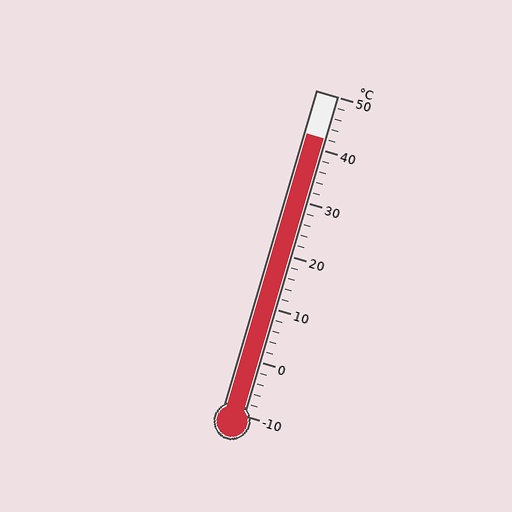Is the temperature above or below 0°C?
The temperature is above 0°C.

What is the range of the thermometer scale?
The thermometer scale ranges from -10°C to 50°C.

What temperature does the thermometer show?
The thermometer shows approximately 42°C.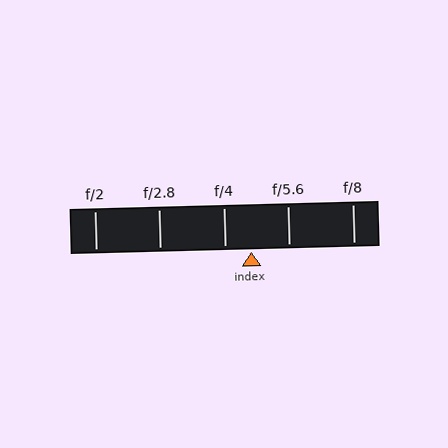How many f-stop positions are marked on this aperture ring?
There are 5 f-stop positions marked.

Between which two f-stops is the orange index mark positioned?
The index mark is between f/4 and f/5.6.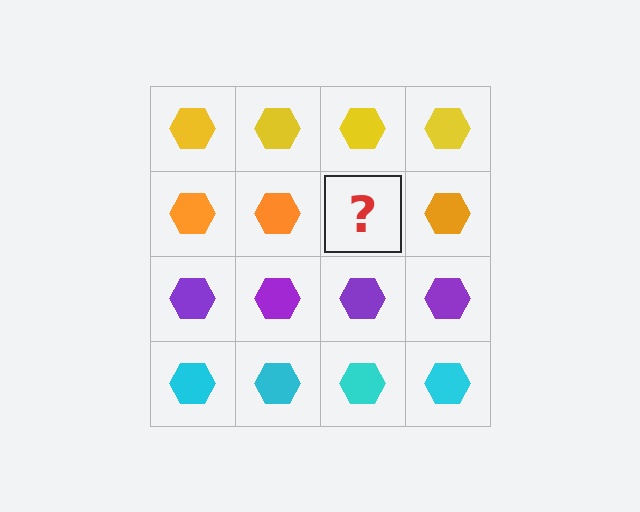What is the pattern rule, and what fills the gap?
The rule is that each row has a consistent color. The gap should be filled with an orange hexagon.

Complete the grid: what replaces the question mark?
The question mark should be replaced with an orange hexagon.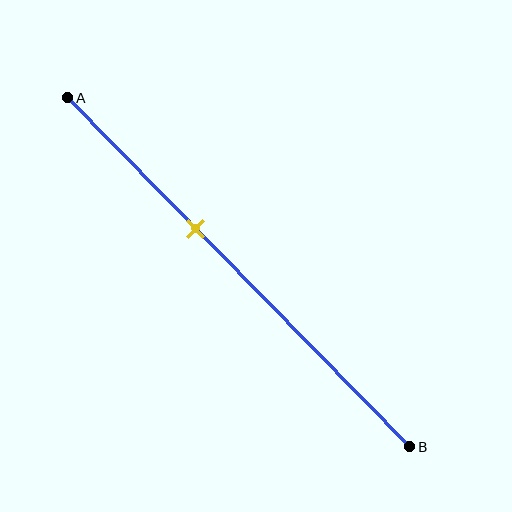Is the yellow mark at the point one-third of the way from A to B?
No, the mark is at about 40% from A, not at the 33% one-third point.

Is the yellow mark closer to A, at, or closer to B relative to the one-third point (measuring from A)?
The yellow mark is closer to point B than the one-third point of segment AB.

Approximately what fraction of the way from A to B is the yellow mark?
The yellow mark is approximately 40% of the way from A to B.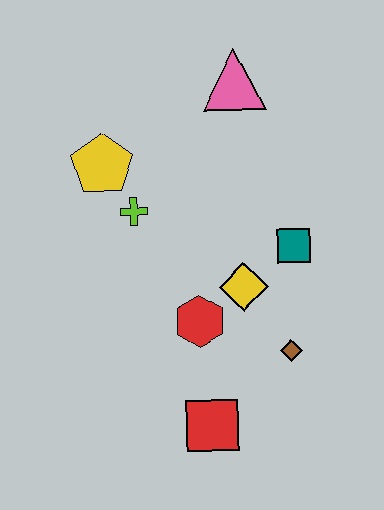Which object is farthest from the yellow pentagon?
The red square is farthest from the yellow pentagon.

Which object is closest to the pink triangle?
The yellow pentagon is closest to the pink triangle.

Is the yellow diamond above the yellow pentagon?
No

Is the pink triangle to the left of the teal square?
Yes